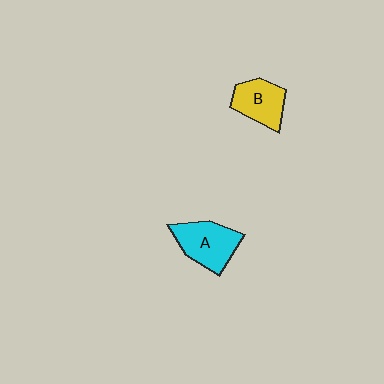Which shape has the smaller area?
Shape B (yellow).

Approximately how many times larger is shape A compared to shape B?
Approximately 1.2 times.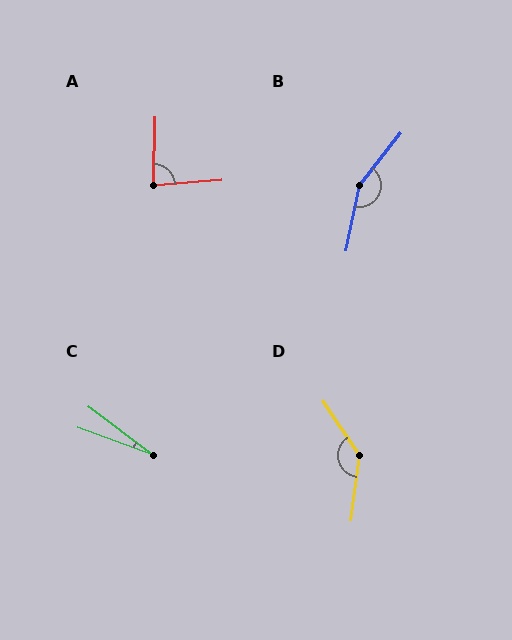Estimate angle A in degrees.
Approximately 84 degrees.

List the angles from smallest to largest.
C (17°), A (84°), D (138°), B (153°).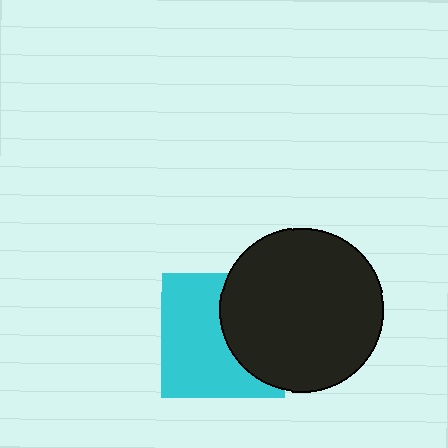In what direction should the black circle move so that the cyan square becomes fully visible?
The black circle should move right. That is the shortest direction to clear the overlap and leave the cyan square fully visible.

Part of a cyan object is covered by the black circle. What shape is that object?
It is a square.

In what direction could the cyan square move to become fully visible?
The cyan square could move left. That would shift it out from behind the black circle entirely.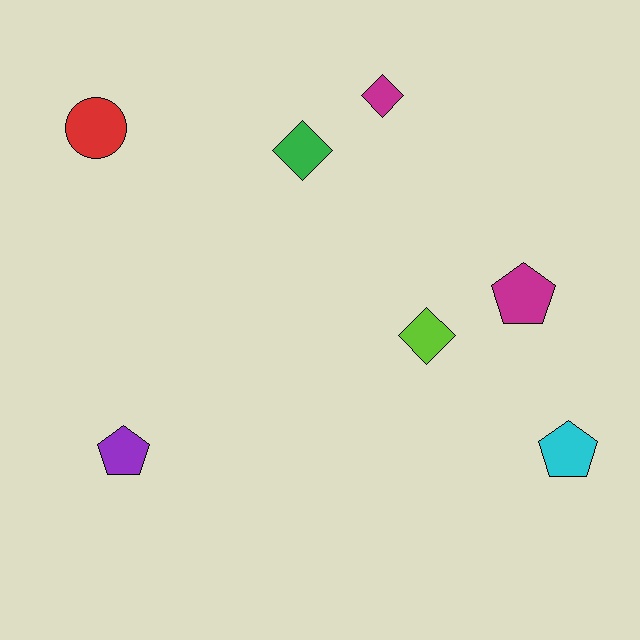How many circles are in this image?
There is 1 circle.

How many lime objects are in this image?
There is 1 lime object.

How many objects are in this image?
There are 7 objects.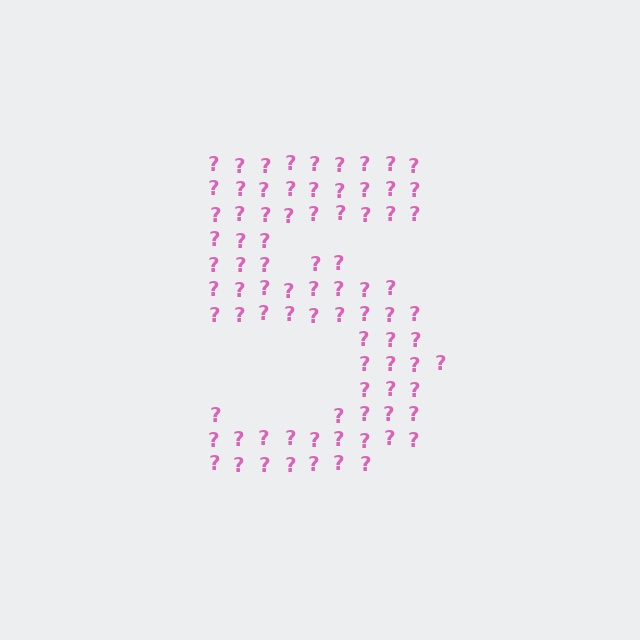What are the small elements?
The small elements are question marks.